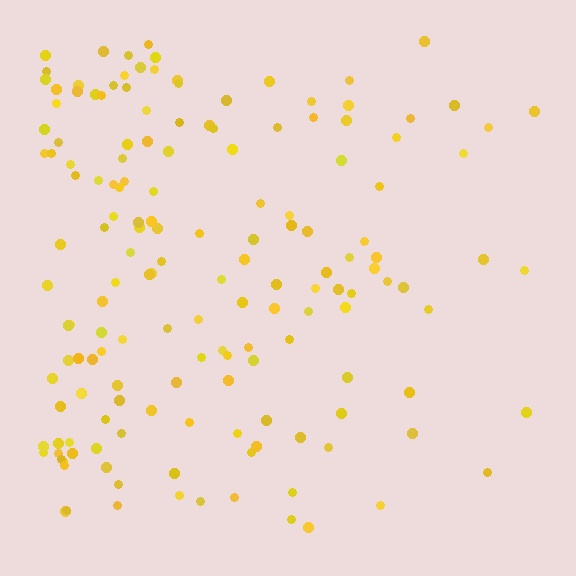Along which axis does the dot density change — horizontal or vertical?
Horizontal.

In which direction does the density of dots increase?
From right to left, with the left side densest.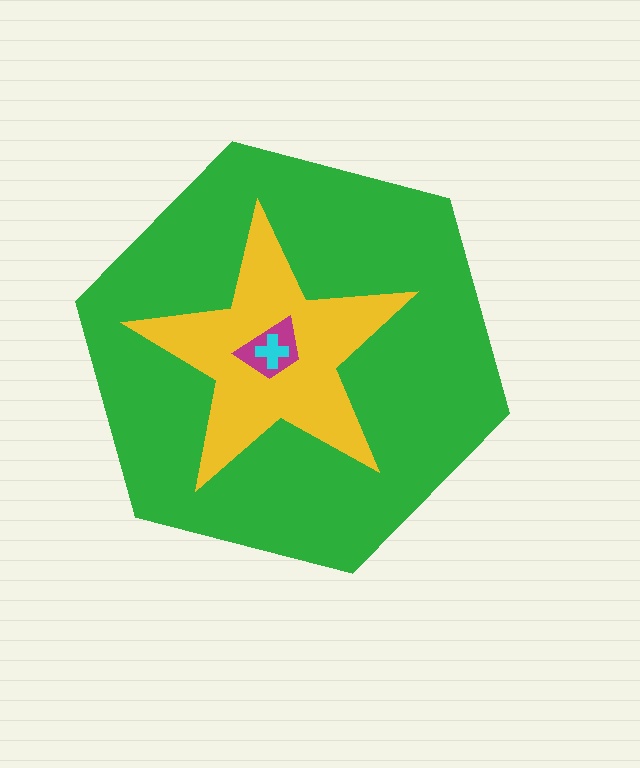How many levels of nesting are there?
4.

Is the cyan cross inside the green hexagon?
Yes.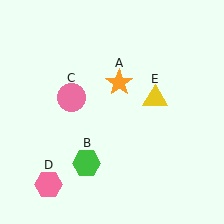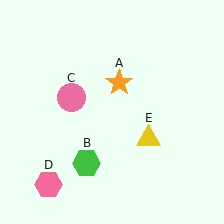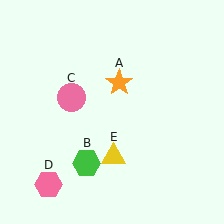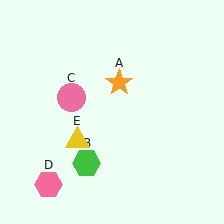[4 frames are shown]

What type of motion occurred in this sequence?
The yellow triangle (object E) rotated clockwise around the center of the scene.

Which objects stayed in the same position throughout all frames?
Orange star (object A) and green hexagon (object B) and pink circle (object C) and pink hexagon (object D) remained stationary.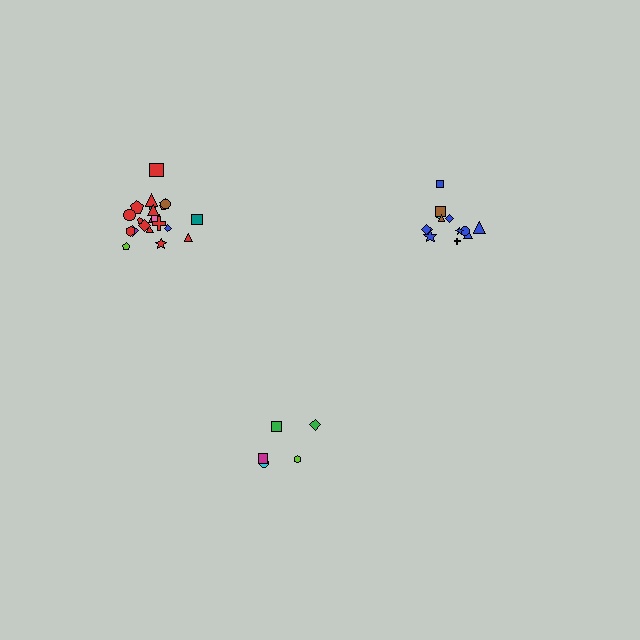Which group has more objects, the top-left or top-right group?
The top-left group.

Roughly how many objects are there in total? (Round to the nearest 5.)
Roughly 40 objects in total.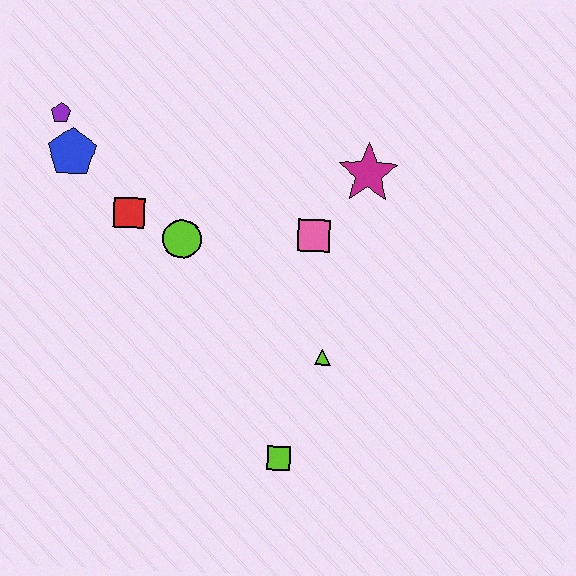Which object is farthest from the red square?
The lime square is farthest from the red square.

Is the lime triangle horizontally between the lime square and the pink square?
No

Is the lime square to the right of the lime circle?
Yes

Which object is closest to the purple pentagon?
The blue pentagon is closest to the purple pentagon.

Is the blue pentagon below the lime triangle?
No